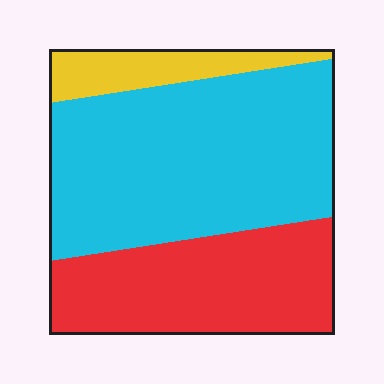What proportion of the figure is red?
Red covers 34% of the figure.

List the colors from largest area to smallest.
From largest to smallest: cyan, red, yellow.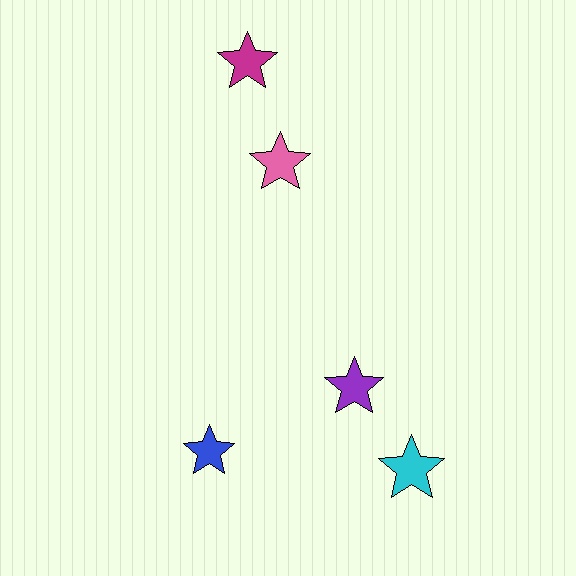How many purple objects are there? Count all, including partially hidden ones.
There is 1 purple object.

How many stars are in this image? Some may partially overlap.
There are 5 stars.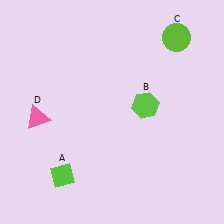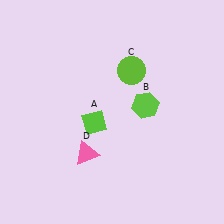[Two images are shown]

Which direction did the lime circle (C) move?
The lime circle (C) moved left.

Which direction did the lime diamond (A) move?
The lime diamond (A) moved up.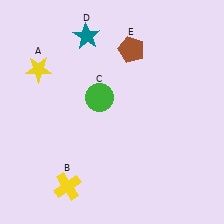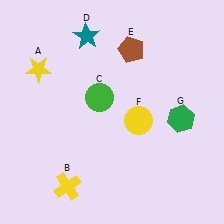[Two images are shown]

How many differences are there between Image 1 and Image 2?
There are 2 differences between the two images.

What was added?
A yellow circle (F), a green hexagon (G) were added in Image 2.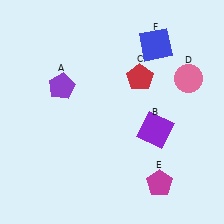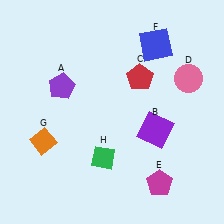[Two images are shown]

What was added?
An orange diamond (G), a green diamond (H) were added in Image 2.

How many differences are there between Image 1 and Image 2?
There are 2 differences between the two images.